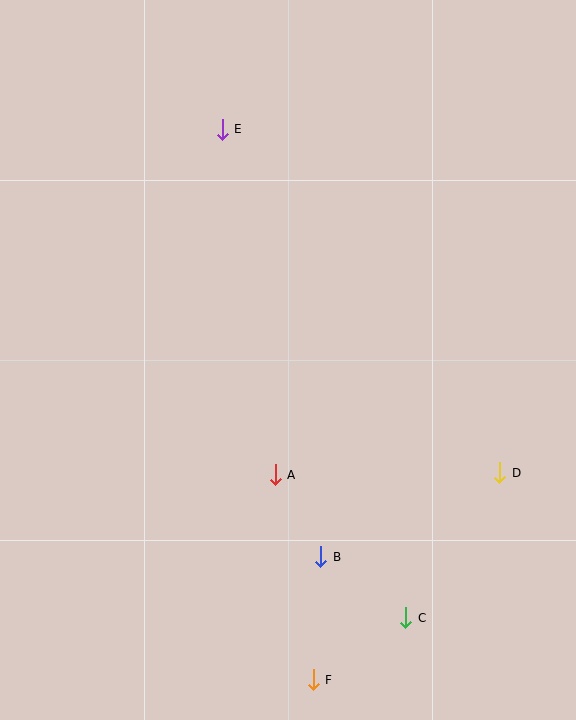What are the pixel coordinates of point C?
Point C is at (406, 618).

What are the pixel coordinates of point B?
Point B is at (321, 557).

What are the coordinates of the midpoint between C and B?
The midpoint between C and B is at (363, 587).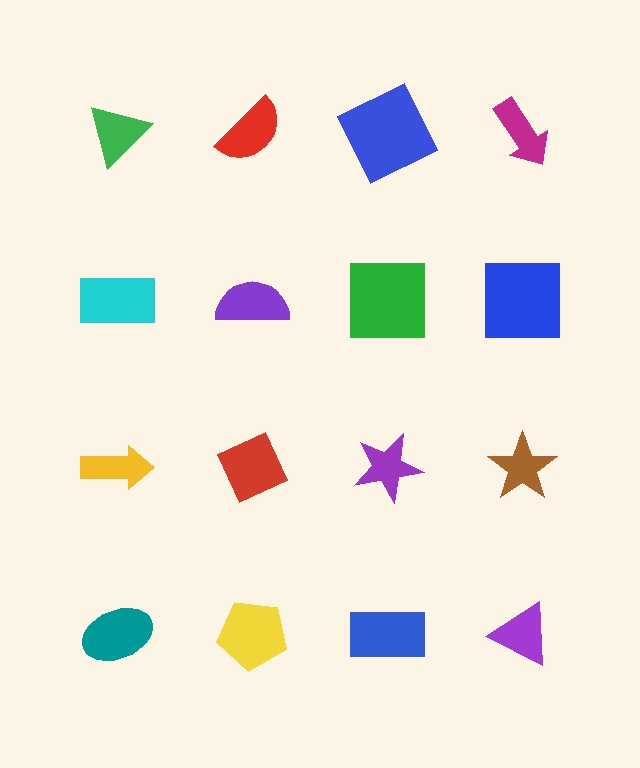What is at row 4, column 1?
A teal ellipse.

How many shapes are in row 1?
4 shapes.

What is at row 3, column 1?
A yellow arrow.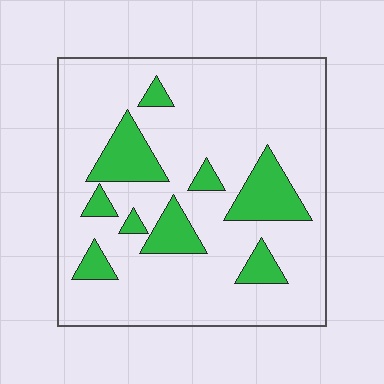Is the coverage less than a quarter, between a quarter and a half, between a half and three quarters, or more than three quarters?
Less than a quarter.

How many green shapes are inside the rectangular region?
9.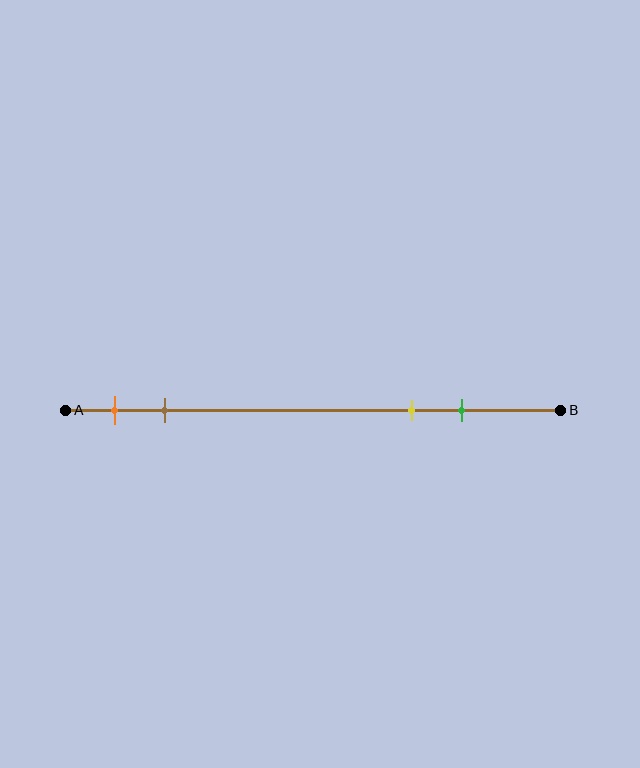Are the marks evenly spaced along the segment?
No, the marks are not evenly spaced.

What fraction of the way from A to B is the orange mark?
The orange mark is approximately 10% (0.1) of the way from A to B.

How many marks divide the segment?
There are 4 marks dividing the segment.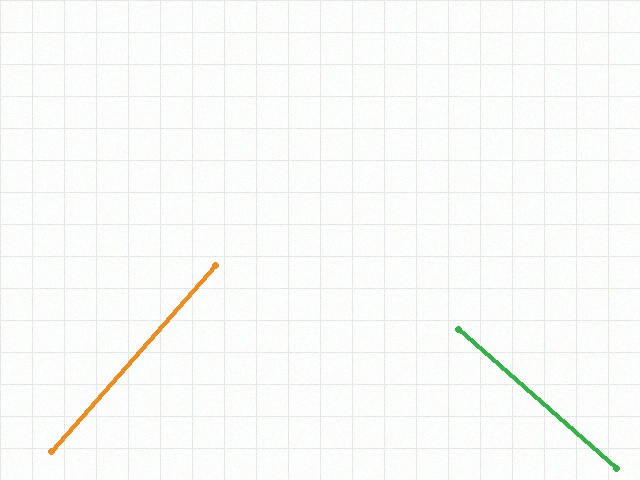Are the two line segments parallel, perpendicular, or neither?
Perpendicular — they meet at approximately 90°.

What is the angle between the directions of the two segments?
Approximately 90 degrees.